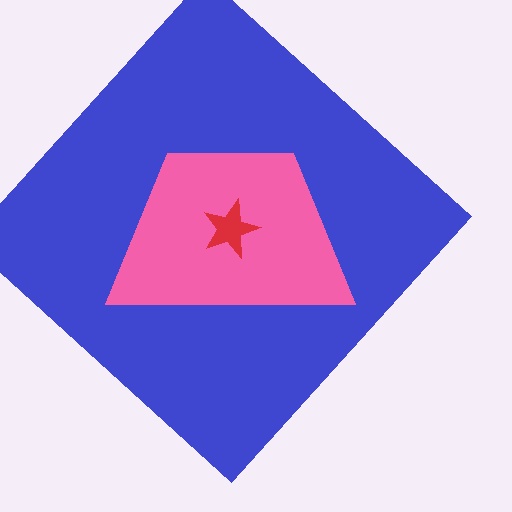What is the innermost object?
The red star.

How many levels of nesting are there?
3.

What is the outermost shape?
The blue diamond.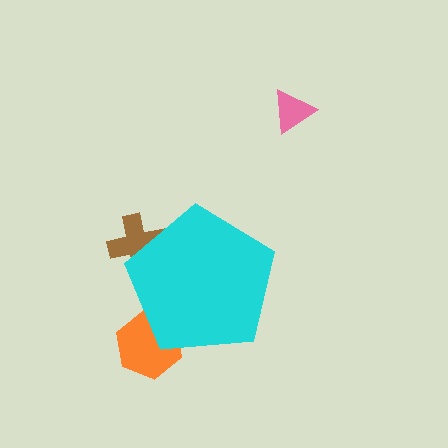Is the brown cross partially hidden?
Yes, the brown cross is partially hidden behind the cyan pentagon.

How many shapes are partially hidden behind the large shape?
2 shapes are partially hidden.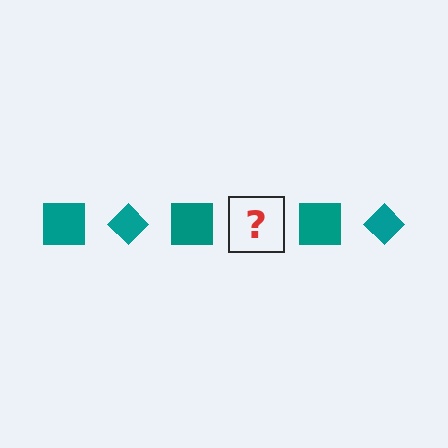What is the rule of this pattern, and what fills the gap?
The rule is that the pattern cycles through square, diamond shapes in teal. The gap should be filled with a teal diamond.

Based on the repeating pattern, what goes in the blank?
The blank should be a teal diamond.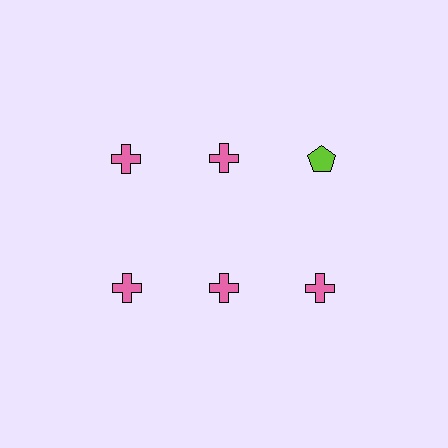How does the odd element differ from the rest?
It differs in both color (lime instead of pink) and shape (pentagon instead of cross).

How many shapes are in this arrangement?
There are 6 shapes arranged in a grid pattern.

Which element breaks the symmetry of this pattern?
The lime pentagon in the top row, center column breaks the symmetry. All other shapes are pink crosses.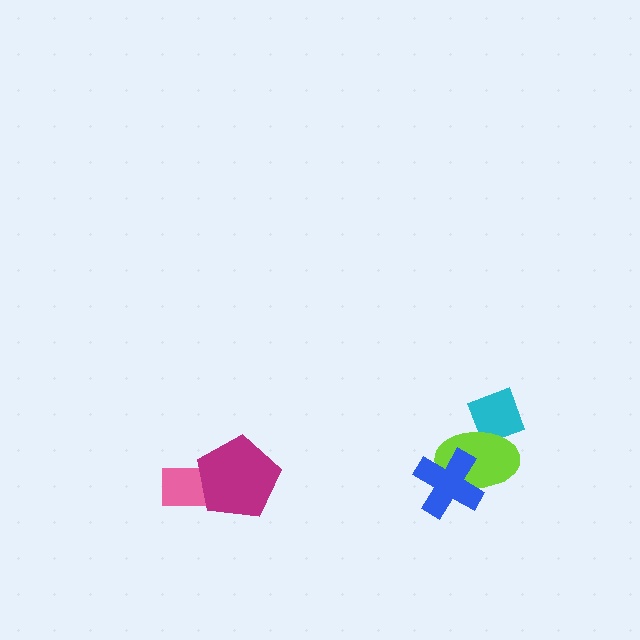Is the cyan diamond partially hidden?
Yes, it is partially covered by another shape.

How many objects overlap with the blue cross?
1 object overlaps with the blue cross.